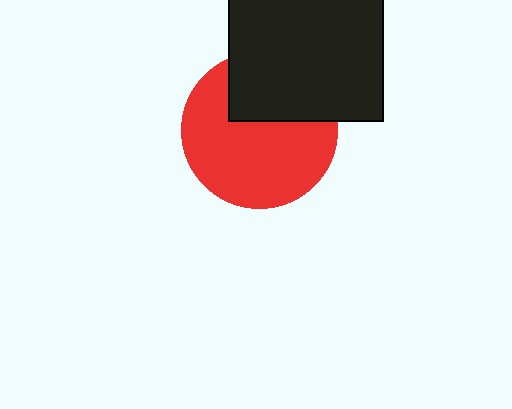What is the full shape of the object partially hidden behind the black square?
The partially hidden object is a red circle.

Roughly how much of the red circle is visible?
Most of it is visible (roughly 67%).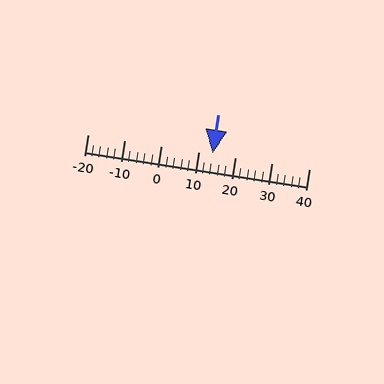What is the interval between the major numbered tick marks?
The major tick marks are spaced 10 units apart.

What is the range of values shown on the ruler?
The ruler shows values from -20 to 40.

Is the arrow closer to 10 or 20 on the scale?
The arrow is closer to 10.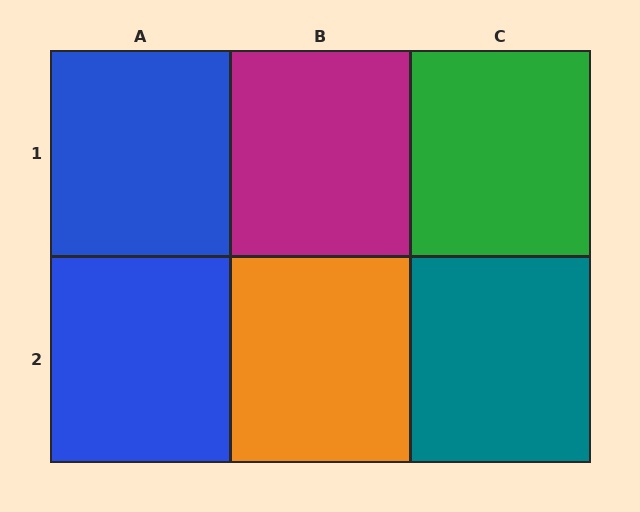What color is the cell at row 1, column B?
Magenta.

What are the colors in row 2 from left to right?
Blue, orange, teal.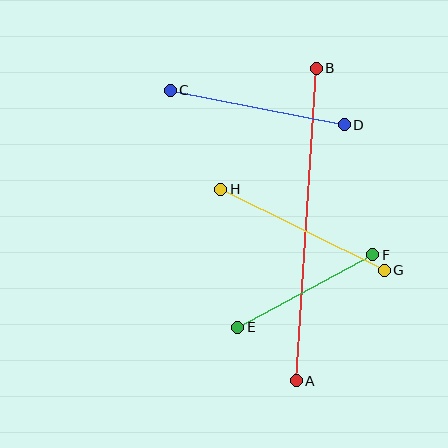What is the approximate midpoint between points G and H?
The midpoint is at approximately (302, 230) pixels.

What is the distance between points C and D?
The distance is approximately 177 pixels.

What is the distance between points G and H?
The distance is approximately 182 pixels.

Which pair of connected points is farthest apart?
Points A and B are farthest apart.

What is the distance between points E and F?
The distance is approximately 153 pixels.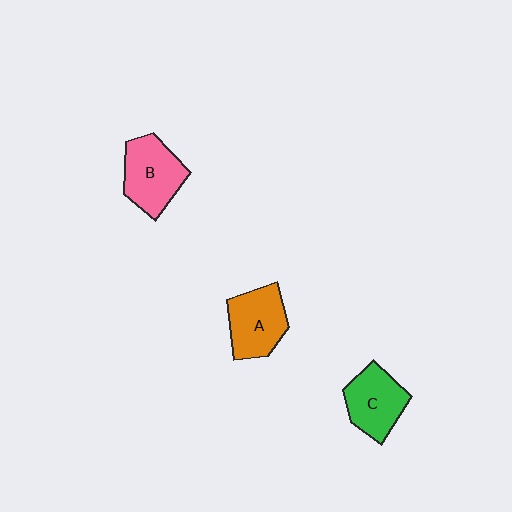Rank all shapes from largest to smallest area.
From largest to smallest: B (pink), A (orange), C (green).